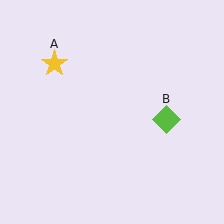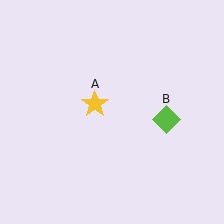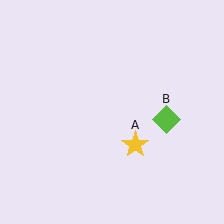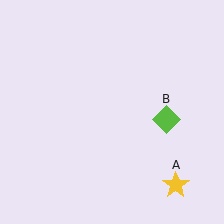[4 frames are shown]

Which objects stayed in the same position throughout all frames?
Lime diamond (object B) remained stationary.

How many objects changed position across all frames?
1 object changed position: yellow star (object A).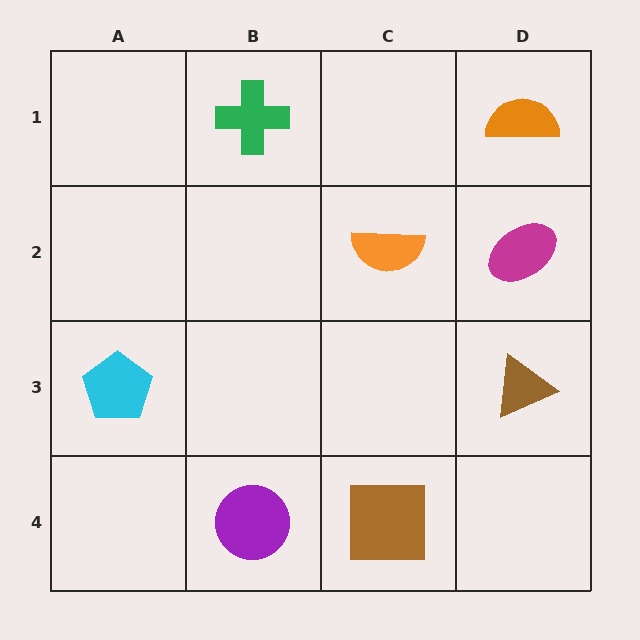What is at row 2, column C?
An orange semicircle.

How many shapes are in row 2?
2 shapes.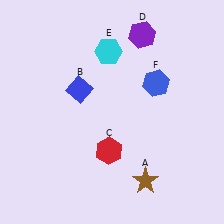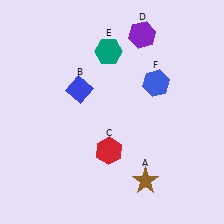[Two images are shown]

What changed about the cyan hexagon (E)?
In Image 1, E is cyan. In Image 2, it changed to teal.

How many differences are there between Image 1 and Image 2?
There is 1 difference between the two images.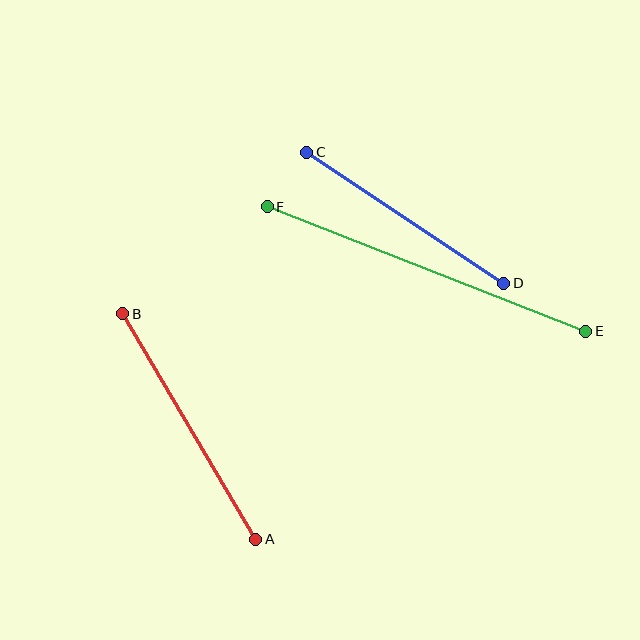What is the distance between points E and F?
The distance is approximately 342 pixels.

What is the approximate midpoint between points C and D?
The midpoint is at approximately (405, 218) pixels.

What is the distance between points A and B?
The distance is approximately 262 pixels.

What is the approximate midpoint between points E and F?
The midpoint is at approximately (427, 269) pixels.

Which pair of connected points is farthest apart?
Points E and F are farthest apart.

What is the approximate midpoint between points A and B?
The midpoint is at approximately (189, 426) pixels.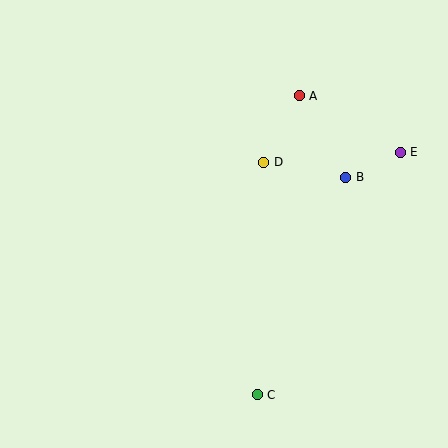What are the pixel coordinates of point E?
Point E is at (400, 152).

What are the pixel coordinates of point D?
Point D is at (264, 162).